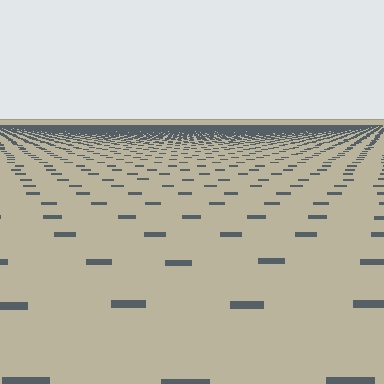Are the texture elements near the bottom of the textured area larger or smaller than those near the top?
Larger. Near the bottom, elements are closer to the viewer and appear at a bigger on-screen size.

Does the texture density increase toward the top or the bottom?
Density increases toward the top.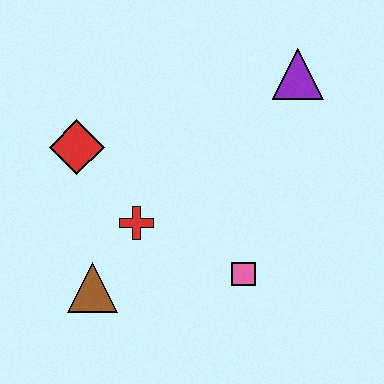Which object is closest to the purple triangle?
The pink square is closest to the purple triangle.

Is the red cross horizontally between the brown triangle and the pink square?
Yes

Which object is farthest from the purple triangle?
The brown triangle is farthest from the purple triangle.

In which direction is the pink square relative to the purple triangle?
The pink square is below the purple triangle.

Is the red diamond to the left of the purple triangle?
Yes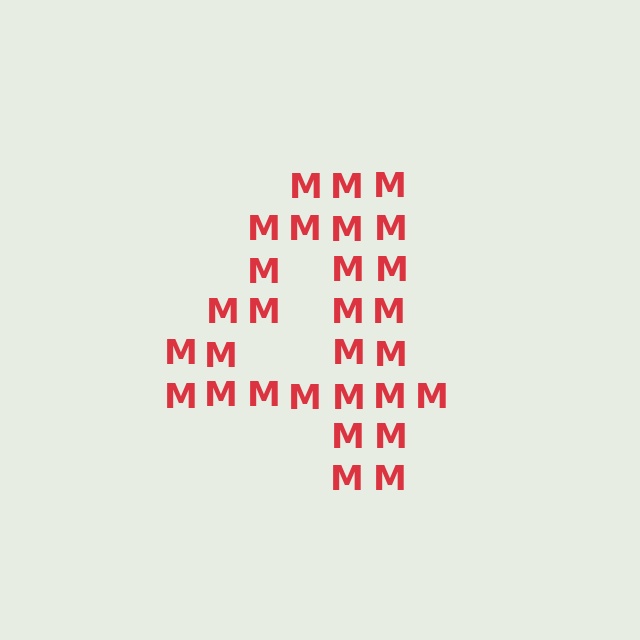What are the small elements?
The small elements are letter M's.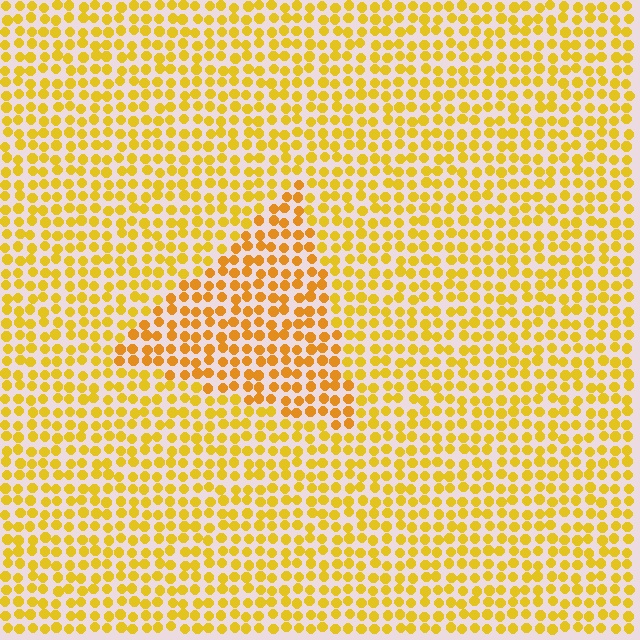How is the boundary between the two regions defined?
The boundary is defined purely by a slight shift in hue (about 17 degrees). Spacing, size, and orientation are identical on both sides.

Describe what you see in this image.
The image is filled with small yellow elements in a uniform arrangement. A triangle-shaped region is visible where the elements are tinted to a slightly different hue, forming a subtle color boundary.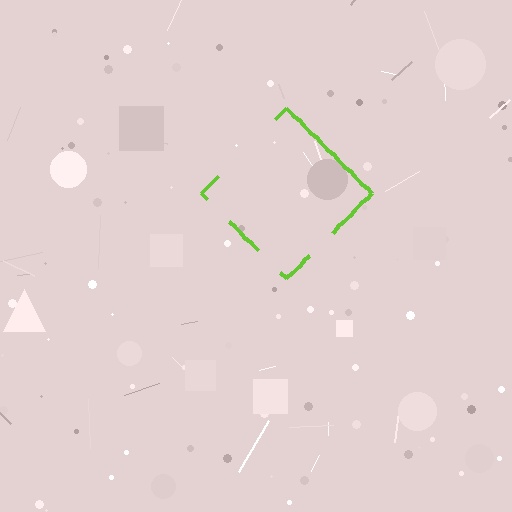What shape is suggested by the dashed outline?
The dashed outline suggests a diamond.